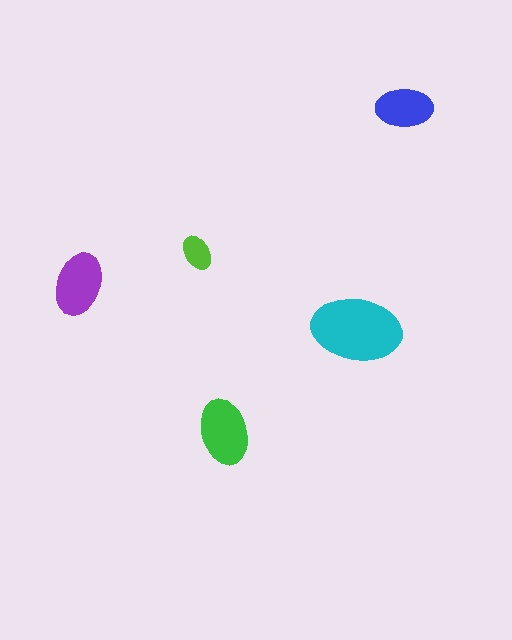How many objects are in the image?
There are 5 objects in the image.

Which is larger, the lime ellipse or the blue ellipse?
The blue one.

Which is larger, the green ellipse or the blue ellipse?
The green one.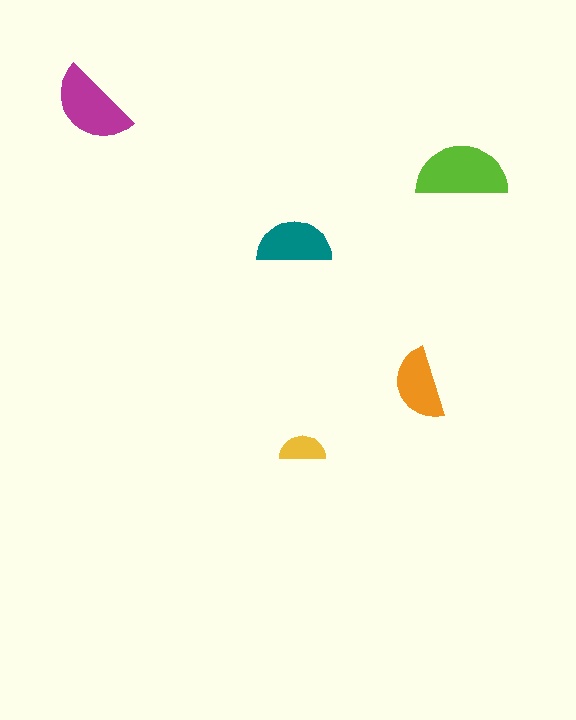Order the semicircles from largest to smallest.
the lime one, the magenta one, the teal one, the orange one, the yellow one.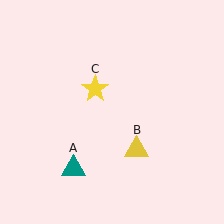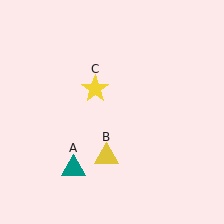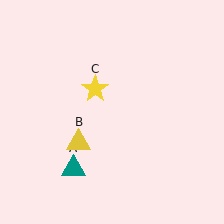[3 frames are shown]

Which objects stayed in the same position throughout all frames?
Teal triangle (object A) and yellow star (object C) remained stationary.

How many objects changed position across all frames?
1 object changed position: yellow triangle (object B).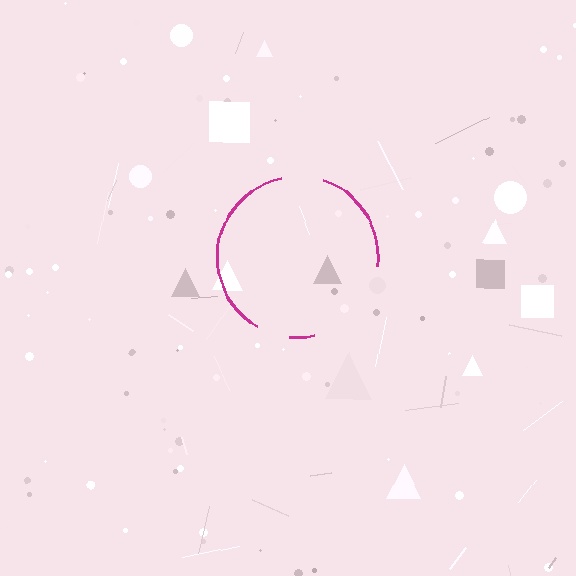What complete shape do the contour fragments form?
The contour fragments form a circle.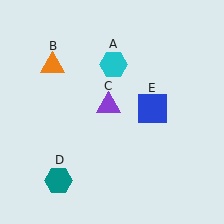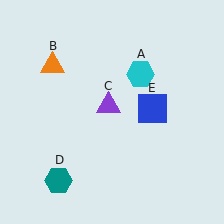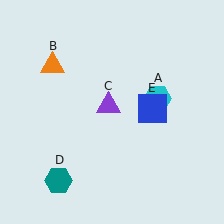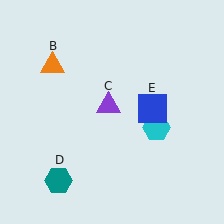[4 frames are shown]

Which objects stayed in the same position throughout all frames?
Orange triangle (object B) and purple triangle (object C) and teal hexagon (object D) and blue square (object E) remained stationary.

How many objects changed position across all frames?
1 object changed position: cyan hexagon (object A).